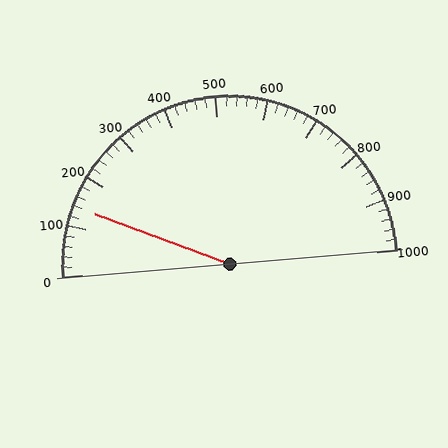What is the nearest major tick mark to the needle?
The nearest major tick mark is 100.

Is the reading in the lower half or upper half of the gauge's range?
The reading is in the lower half of the range (0 to 1000).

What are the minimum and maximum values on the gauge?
The gauge ranges from 0 to 1000.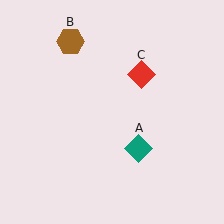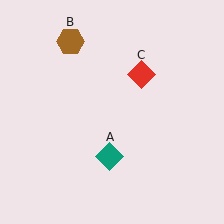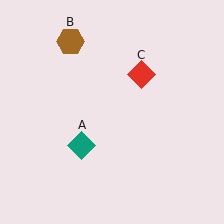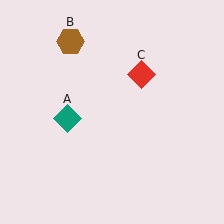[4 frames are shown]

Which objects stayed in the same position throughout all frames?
Brown hexagon (object B) and red diamond (object C) remained stationary.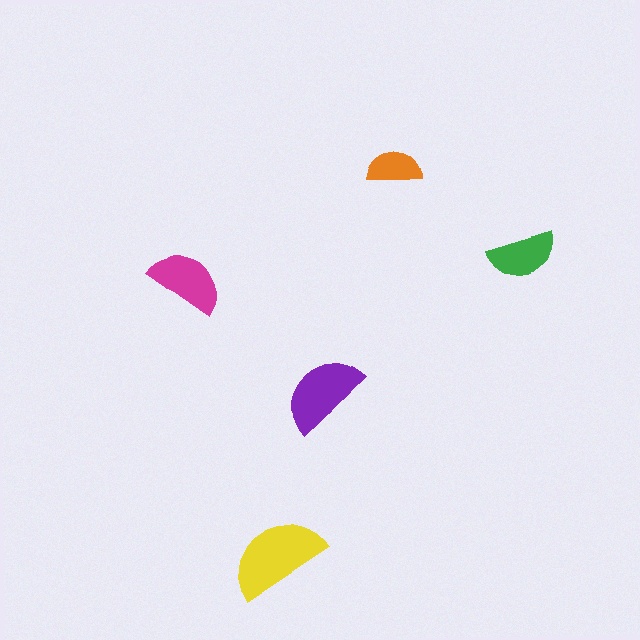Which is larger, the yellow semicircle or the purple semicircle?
The yellow one.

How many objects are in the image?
There are 5 objects in the image.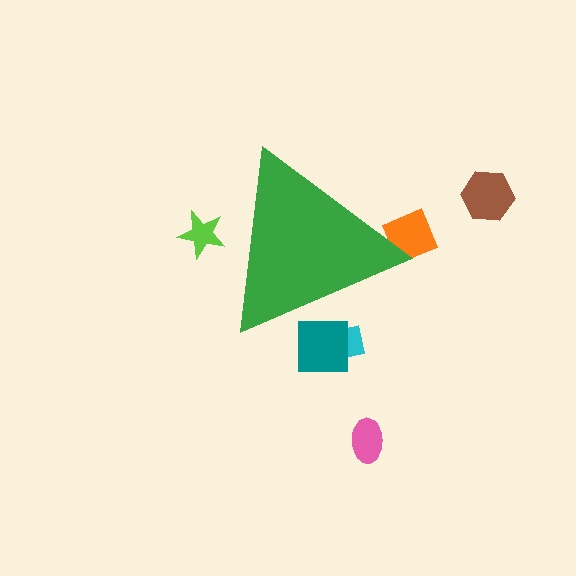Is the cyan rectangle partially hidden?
Yes, the cyan rectangle is partially hidden behind the green triangle.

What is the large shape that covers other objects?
A green triangle.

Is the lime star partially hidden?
Yes, the lime star is partially hidden behind the green triangle.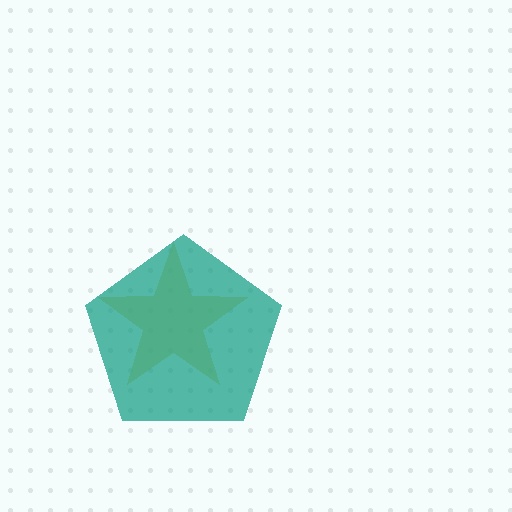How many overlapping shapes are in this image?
There are 2 overlapping shapes in the image.